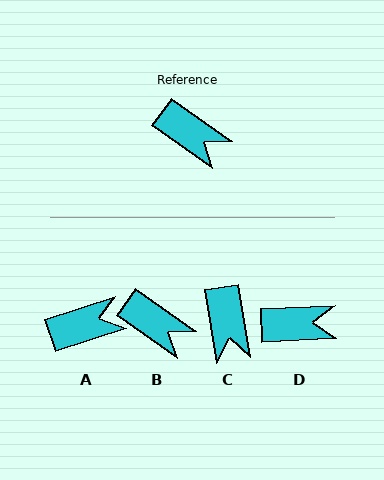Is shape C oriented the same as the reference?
No, it is off by about 46 degrees.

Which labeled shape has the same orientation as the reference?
B.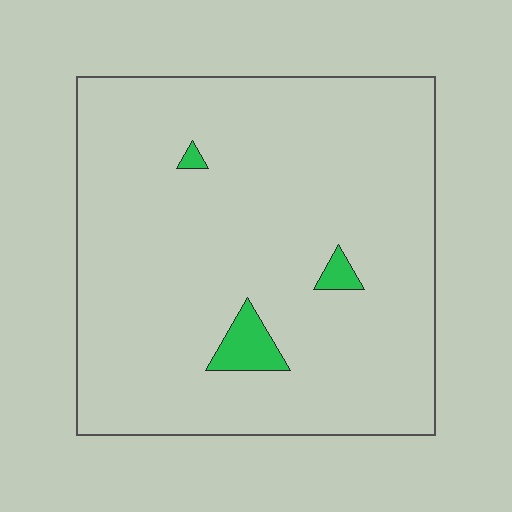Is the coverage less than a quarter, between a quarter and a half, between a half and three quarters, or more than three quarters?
Less than a quarter.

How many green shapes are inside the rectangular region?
3.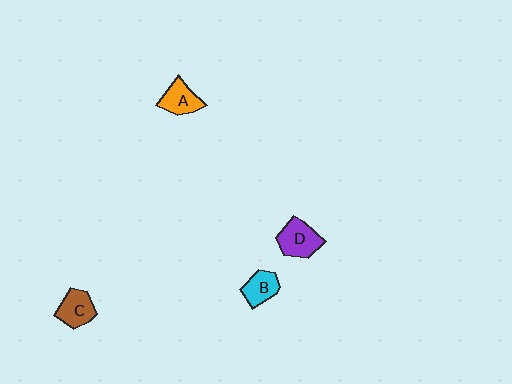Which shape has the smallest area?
Shape B (cyan).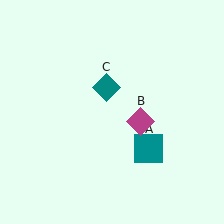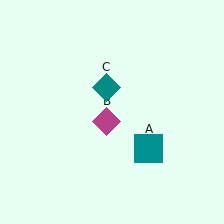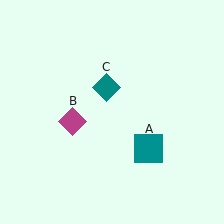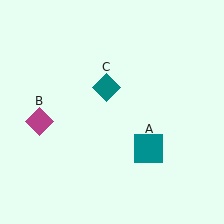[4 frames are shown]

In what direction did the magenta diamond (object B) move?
The magenta diamond (object B) moved left.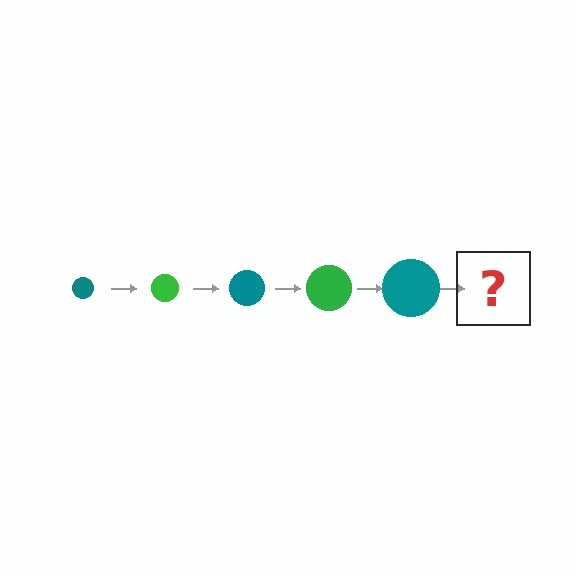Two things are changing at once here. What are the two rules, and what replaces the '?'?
The two rules are that the circle grows larger each step and the color cycles through teal and green. The '?' should be a green circle, larger than the previous one.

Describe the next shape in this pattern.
It should be a green circle, larger than the previous one.